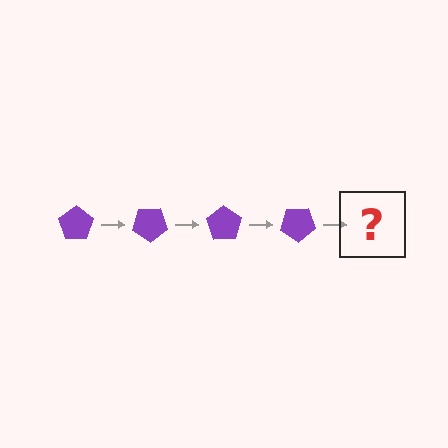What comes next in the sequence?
The next element should be a purple pentagon rotated 140 degrees.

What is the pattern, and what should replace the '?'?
The pattern is that the pentagon rotates 35 degrees each step. The '?' should be a purple pentagon rotated 140 degrees.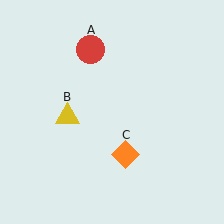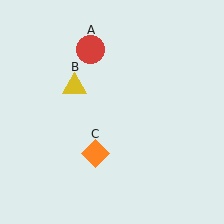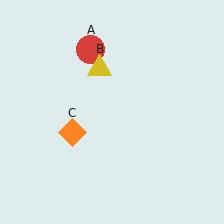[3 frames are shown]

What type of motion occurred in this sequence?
The yellow triangle (object B), orange diamond (object C) rotated clockwise around the center of the scene.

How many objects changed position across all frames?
2 objects changed position: yellow triangle (object B), orange diamond (object C).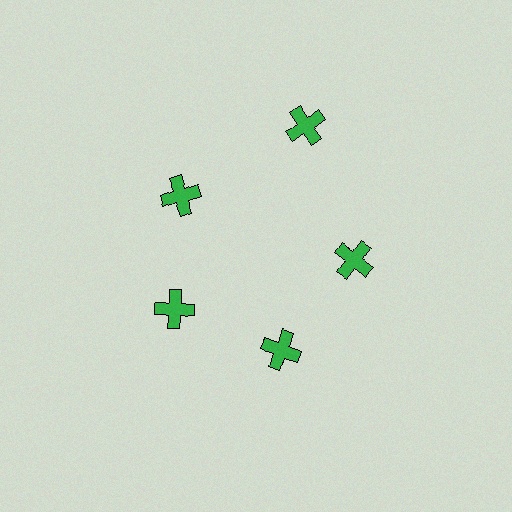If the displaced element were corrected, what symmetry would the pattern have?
It would have 5-fold rotational symmetry — the pattern would map onto itself every 72 degrees.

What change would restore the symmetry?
The symmetry would be restored by moving it inward, back onto the ring so that all 5 crosses sit at equal angles and equal distance from the center.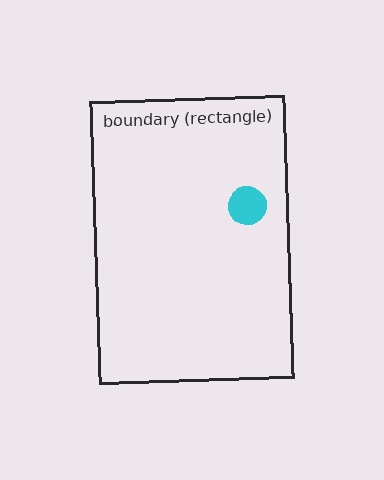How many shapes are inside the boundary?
1 inside, 0 outside.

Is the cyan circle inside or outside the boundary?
Inside.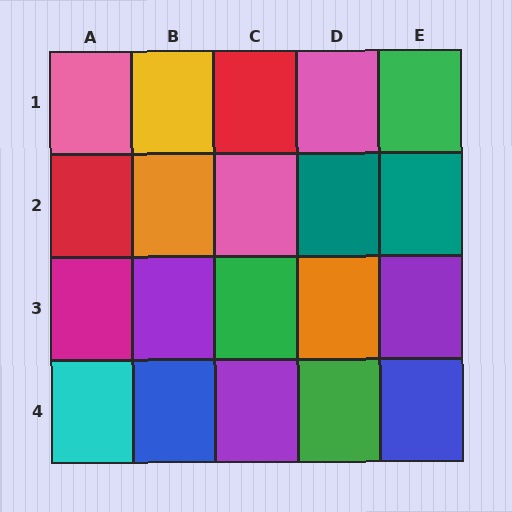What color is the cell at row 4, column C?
Purple.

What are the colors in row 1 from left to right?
Pink, yellow, red, pink, green.